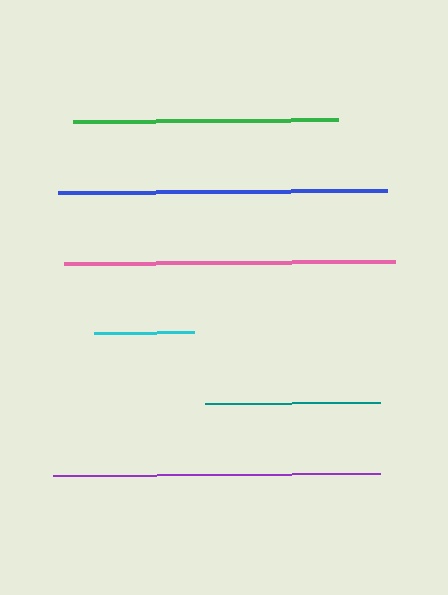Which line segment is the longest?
The pink line is the longest at approximately 331 pixels.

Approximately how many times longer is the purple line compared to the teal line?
The purple line is approximately 1.9 times the length of the teal line.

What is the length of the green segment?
The green segment is approximately 265 pixels long.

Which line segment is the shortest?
The cyan line is the shortest at approximately 100 pixels.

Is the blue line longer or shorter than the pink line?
The pink line is longer than the blue line.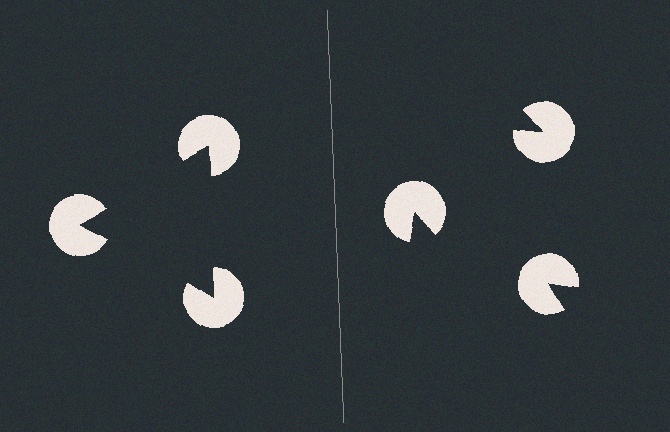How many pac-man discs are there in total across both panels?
6 — 3 on each side.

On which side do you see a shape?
An illusory triangle appears on the left side. On the right side the wedge cuts are rotated, so no coherent shape forms.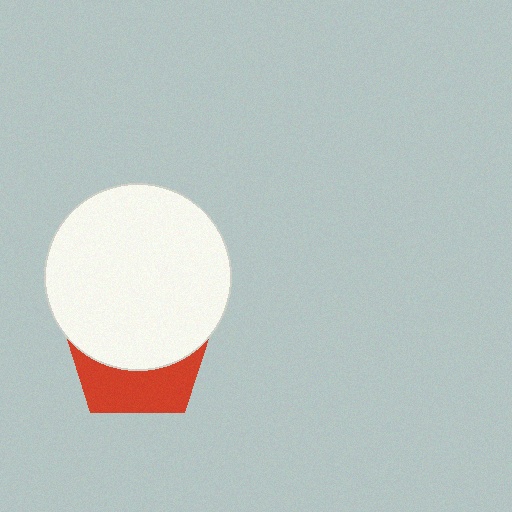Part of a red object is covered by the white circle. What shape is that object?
It is a pentagon.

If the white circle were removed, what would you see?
You would see the complete red pentagon.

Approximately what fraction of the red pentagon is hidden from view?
Roughly 63% of the red pentagon is hidden behind the white circle.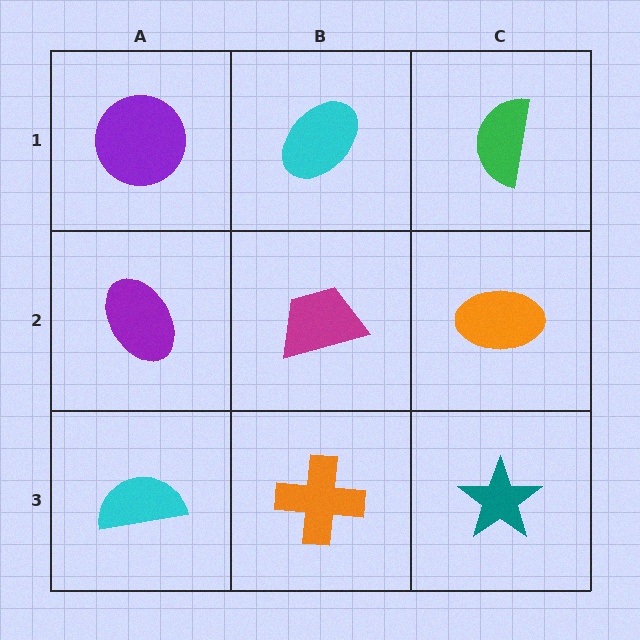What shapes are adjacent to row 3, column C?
An orange ellipse (row 2, column C), an orange cross (row 3, column B).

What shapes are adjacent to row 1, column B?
A magenta trapezoid (row 2, column B), a purple circle (row 1, column A), a green semicircle (row 1, column C).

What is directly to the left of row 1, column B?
A purple circle.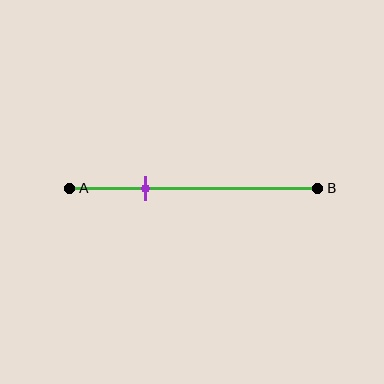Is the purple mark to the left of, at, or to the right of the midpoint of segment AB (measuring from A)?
The purple mark is to the left of the midpoint of segment AB.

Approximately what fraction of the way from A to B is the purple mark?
The purple mark is approximately 30% of the way from A to B.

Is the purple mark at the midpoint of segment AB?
No, the mark is at about 30% from A, not at the 50% midpoint.